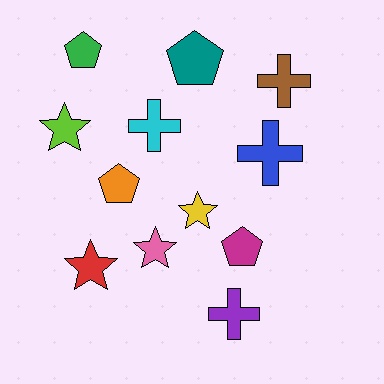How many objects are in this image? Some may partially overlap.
There are 12 objects.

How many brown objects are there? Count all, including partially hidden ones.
There is 1 brown object.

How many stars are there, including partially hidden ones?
There are 4 stars.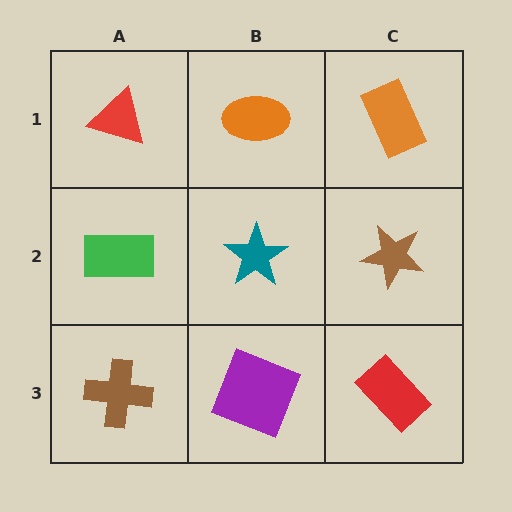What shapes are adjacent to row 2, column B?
An orange ellipse (row 1, column B), a purple square (row 3, column B), a green rectangle (row 2, column A), a brown star (row 2, column C).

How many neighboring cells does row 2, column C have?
3.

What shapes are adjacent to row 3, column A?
A green rectangle (row 2, column A), a purple square (row 3, column B).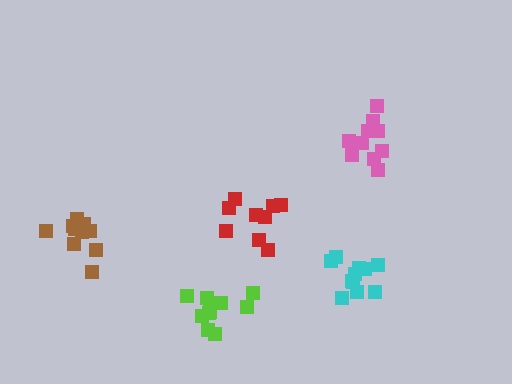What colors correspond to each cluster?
The clusters are colored: pink, lime, brown, cyan, red.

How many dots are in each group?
Group 1: 10 dots, Group 2: 10 dots, Group 3: 11 dots, Group 4: 11 dots, Group 5: 9 dots (51 total).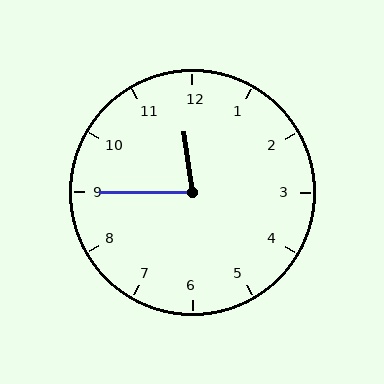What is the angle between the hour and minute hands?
Approximately 82 degrees.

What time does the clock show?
11:45.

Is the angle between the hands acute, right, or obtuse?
It is acute.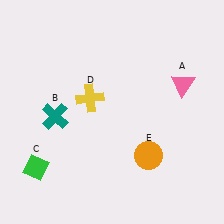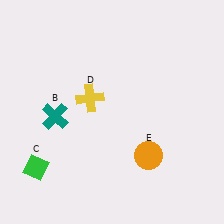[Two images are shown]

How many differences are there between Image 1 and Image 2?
There is 1 difference between the two images.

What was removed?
The pink triangle (A) was removed in Image 2.